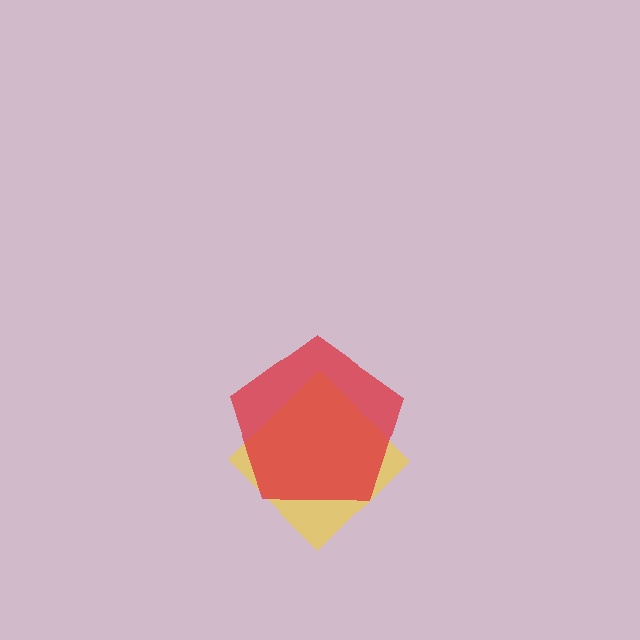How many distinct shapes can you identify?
There are 2 distinct shapes: a yellow diamond, a red pentagon.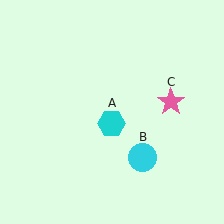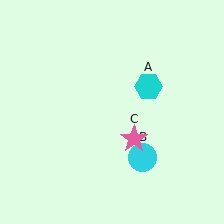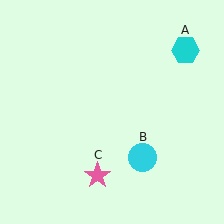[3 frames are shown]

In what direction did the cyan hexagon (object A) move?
The cyan hexagon (object A) moved up and to the right.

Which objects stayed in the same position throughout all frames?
Cyan circle (object B) remained stationary.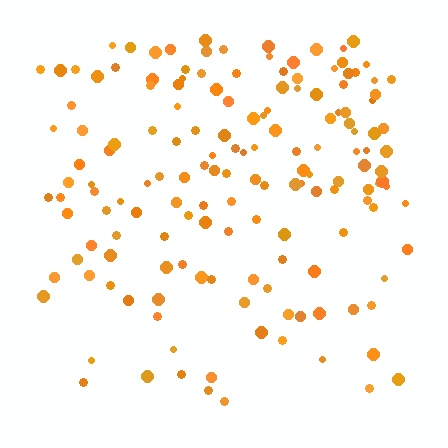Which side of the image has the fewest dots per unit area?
The bottom.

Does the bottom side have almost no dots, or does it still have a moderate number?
Still a moderate number, just noticeably fewer than the top.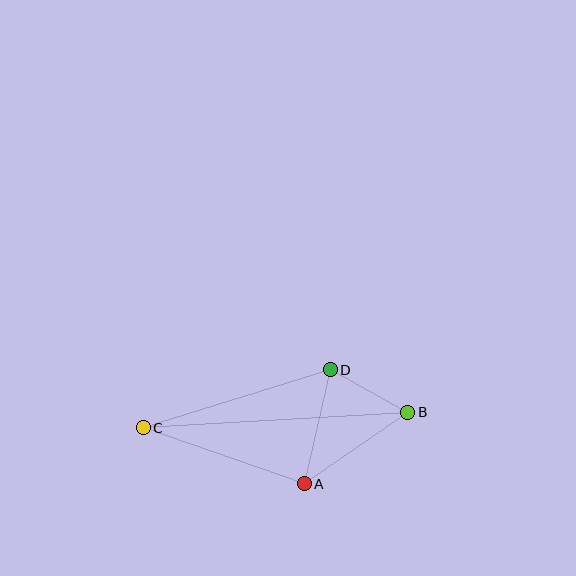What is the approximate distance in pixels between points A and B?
The distance between A and B is approximately 125 pixels.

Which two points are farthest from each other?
Points B and C are farthest from each other.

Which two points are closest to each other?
Points B and D are closest to each other.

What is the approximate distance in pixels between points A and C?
The distance between A and C is approximately 171 pixels.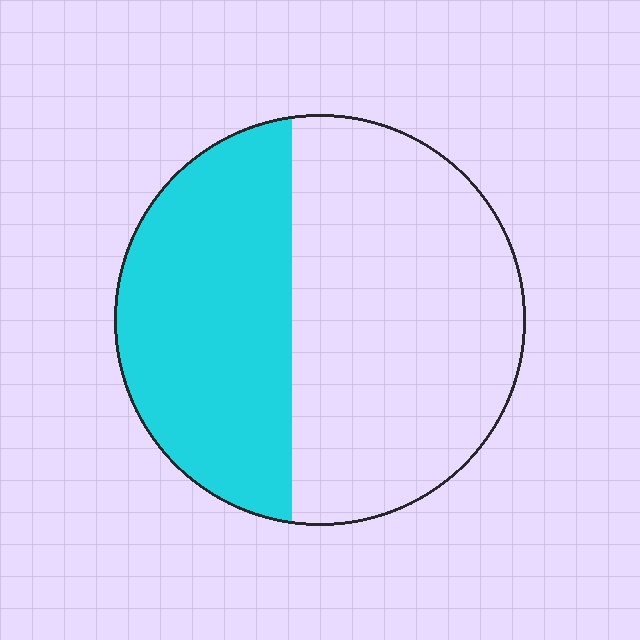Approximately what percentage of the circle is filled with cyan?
Approximately 40%.